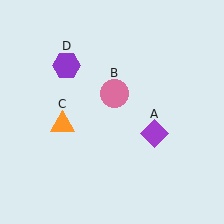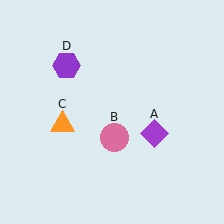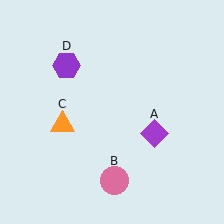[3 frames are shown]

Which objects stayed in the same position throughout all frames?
Purple diamond (object A) and orange triangle (object C) and purple hexagon (object D) remained stationary.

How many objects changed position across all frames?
1 object changed position: pink circle (object B).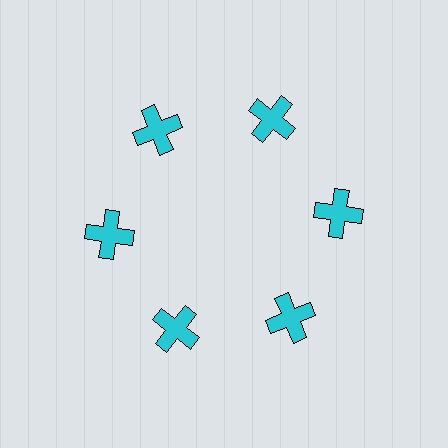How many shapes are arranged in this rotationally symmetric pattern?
There are 6 shapes, arranged in 6 groups of 1.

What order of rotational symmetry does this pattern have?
This pattern has 6-fold rotational symmetry.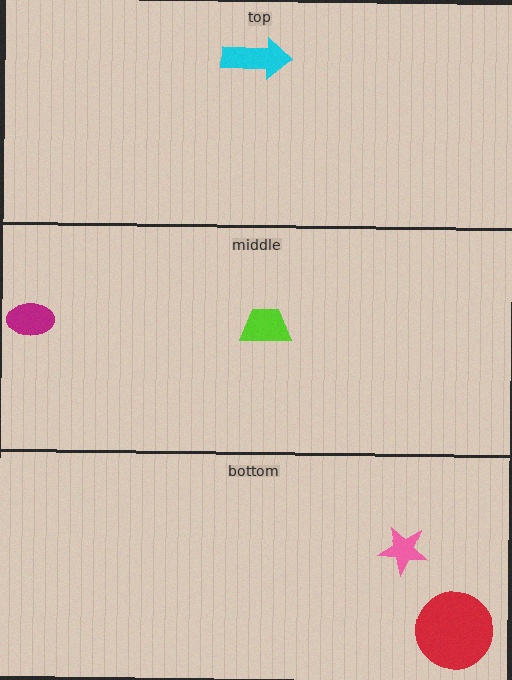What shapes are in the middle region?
The lime trapezoid, the magenta ellipse.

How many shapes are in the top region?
1.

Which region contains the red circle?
The bottom region.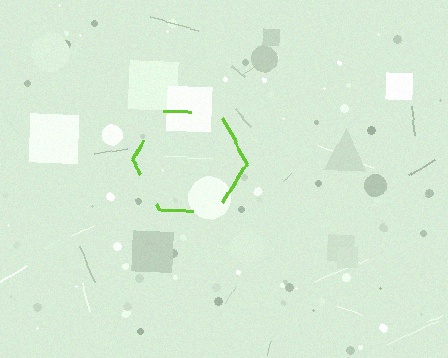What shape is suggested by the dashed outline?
The dashed outline suggests a hexagon.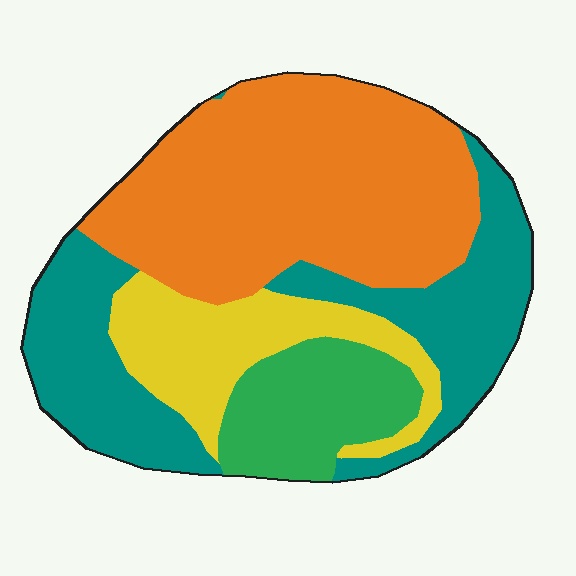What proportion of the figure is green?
Green covers about 15% of the figure.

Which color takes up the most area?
Orange, at roughly 40%.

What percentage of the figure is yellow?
Yellow covers 16% of the figure.